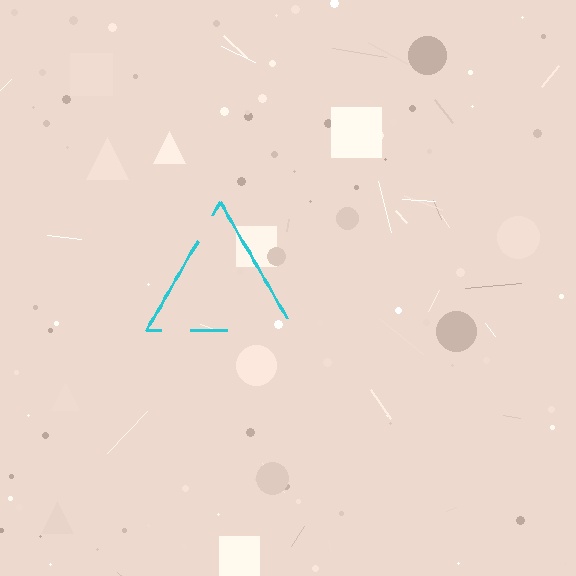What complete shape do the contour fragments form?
The contour fragments form a triangle.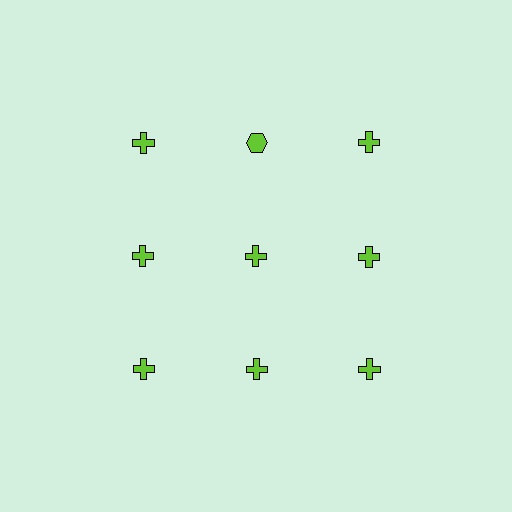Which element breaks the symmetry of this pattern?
The lime hexagon in the top row, second from left column breaks the symmetry. All other shapes are lime crosses.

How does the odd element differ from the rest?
It has a different shape: hexagon instead of cross.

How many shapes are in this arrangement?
There are 9 shapes arranged in a grid pattern.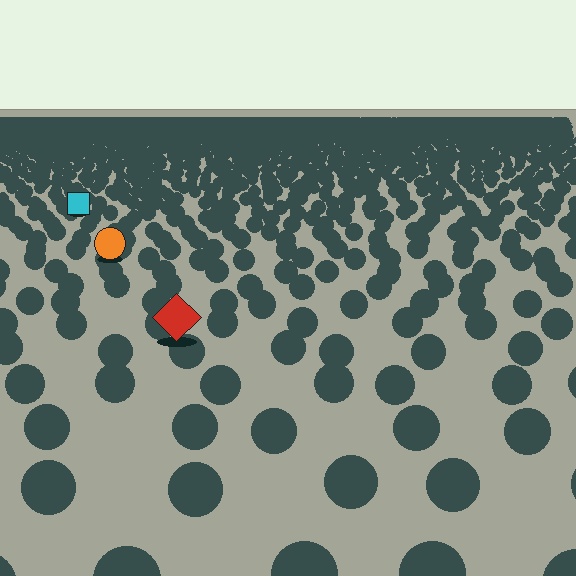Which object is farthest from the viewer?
The cyan square is farthest from the viewer. It appears smaller and the ground texture around it is denser.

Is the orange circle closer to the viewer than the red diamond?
No. The red diamond is closer — you can tell from the texture gradient: the ground texture is coarser near it.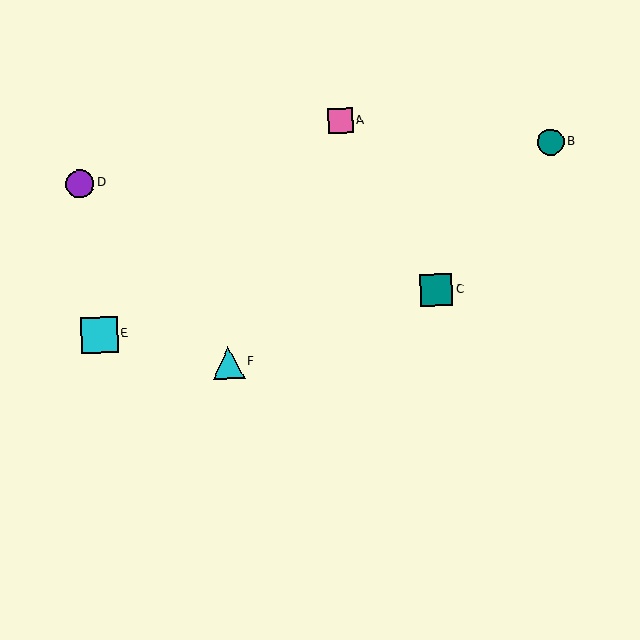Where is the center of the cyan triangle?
The center of the cyan triangle is at (228, 363).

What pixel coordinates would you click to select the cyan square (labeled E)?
Click at (100, 335) to select the cyan square E.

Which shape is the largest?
The cyan square (labeled E) is the largest.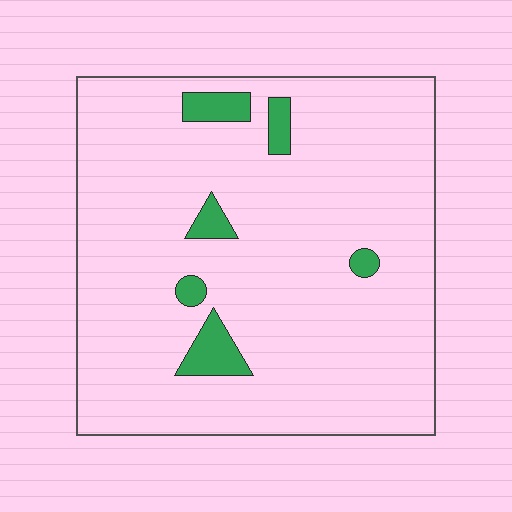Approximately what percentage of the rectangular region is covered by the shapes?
Approximately 5%.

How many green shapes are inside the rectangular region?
6.